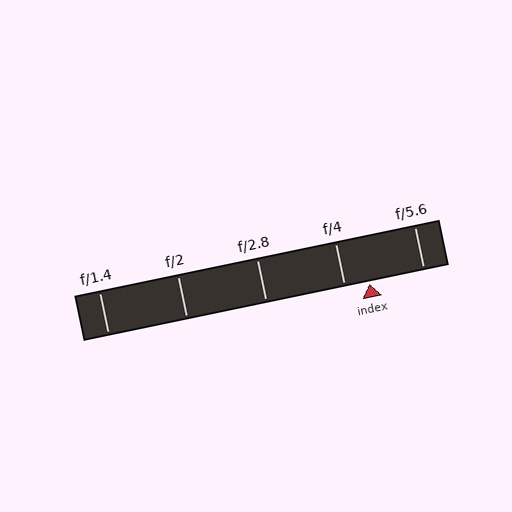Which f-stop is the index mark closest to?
The index mark is closest to f/4.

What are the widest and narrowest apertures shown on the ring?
The widest aperture shown is f/1.4 and the narrowest is f/5.6.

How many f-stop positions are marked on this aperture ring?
There are 5 f-stop positions marked.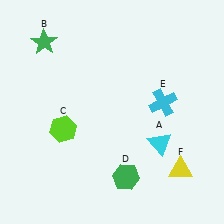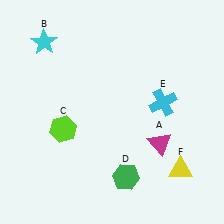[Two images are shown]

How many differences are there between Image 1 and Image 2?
There are 2 differences between the two images.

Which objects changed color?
A changed from cyan to magenta. B changed from green to cyan.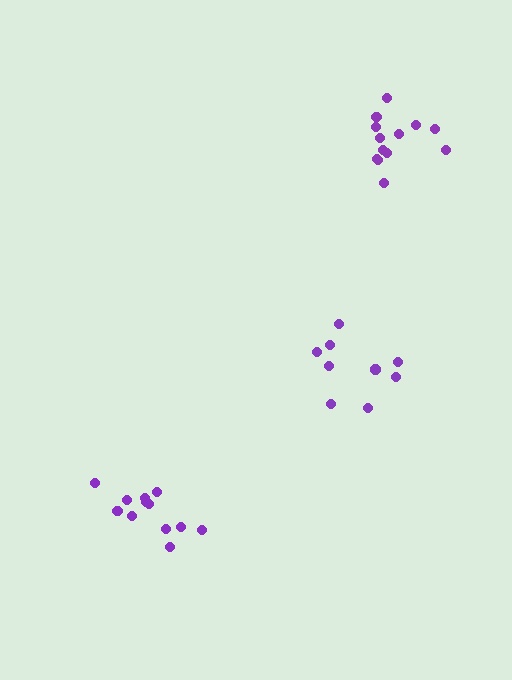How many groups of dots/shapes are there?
There are 3 groups.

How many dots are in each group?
Group 1: 13 dots, Group 2: 9 dots, Group 3: 12 dots (34 total).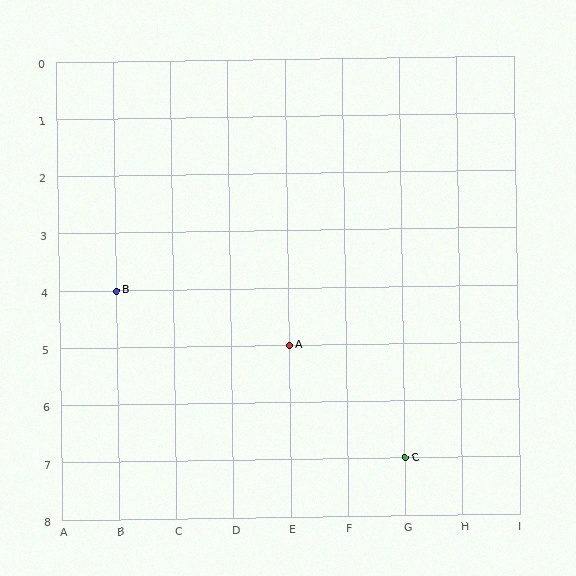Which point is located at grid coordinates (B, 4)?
Point B is at (B, 4).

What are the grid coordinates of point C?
Point C is at grid coordinates (G, 7).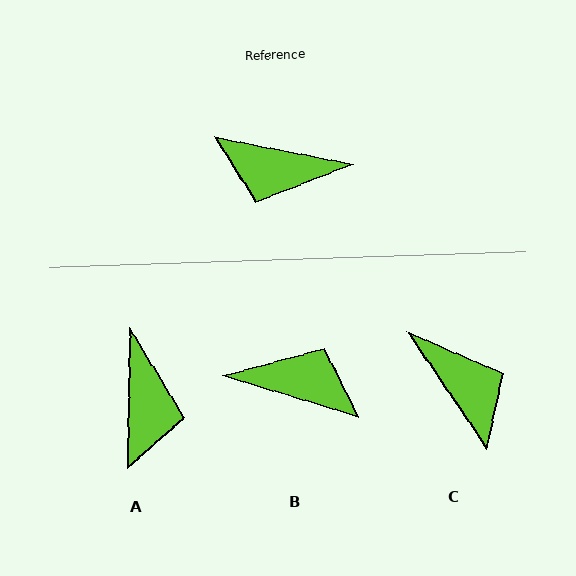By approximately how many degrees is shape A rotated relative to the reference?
Approximately 100 degrees counter-clockwise.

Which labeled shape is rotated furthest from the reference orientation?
B, about 174 degrees away.